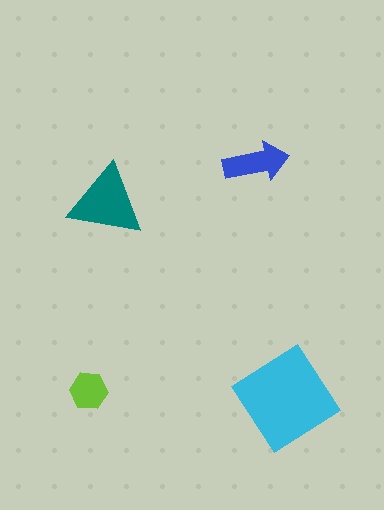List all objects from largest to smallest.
The cyan diamond, the teal triangle, the blue arrow, the lime hexagon.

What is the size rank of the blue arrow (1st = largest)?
3rd.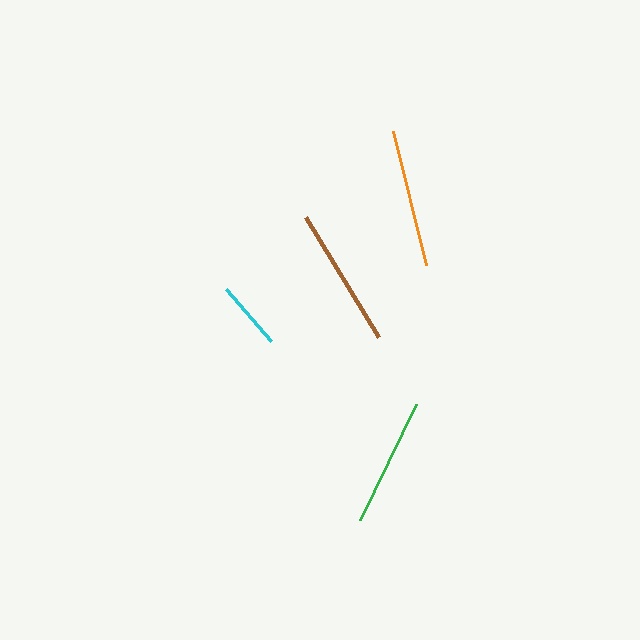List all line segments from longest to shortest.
From longest to shortest: brown, orange, green, cyan.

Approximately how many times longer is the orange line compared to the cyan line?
The orange line is approximately 2.0 times the length of the cyan line.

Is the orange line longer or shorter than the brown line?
The brown line is longer than the orange line.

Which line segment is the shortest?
The cyan line is the shortest at approximately 69 pixels.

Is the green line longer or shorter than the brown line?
The brown line is longer than the green line.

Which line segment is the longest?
The brown line is the longest at approximately 140 pixels.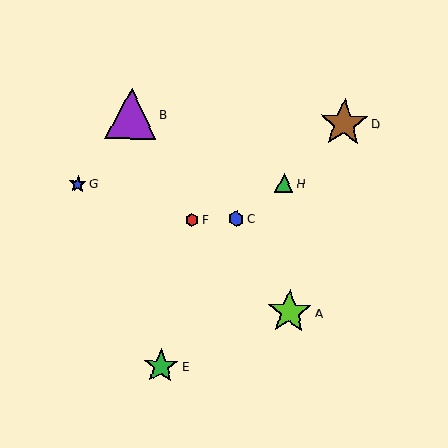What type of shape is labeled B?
Shape B is a purple triangle.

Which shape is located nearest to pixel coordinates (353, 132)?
The brown star (labeled D) at (344, 123) is nearest to that location.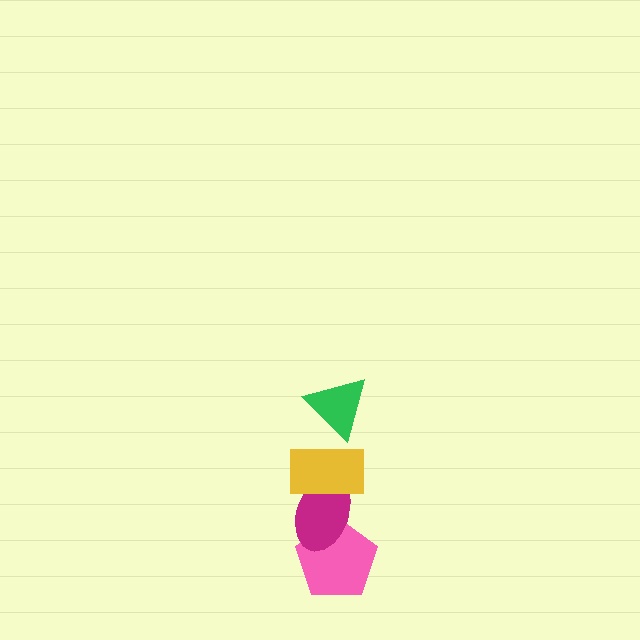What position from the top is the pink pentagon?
The pink pentagon is 4th from the top.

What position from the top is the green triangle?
The green triangle is 1st from the top.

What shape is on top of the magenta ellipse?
The yellow rectangle is on top of the magenta ellipse.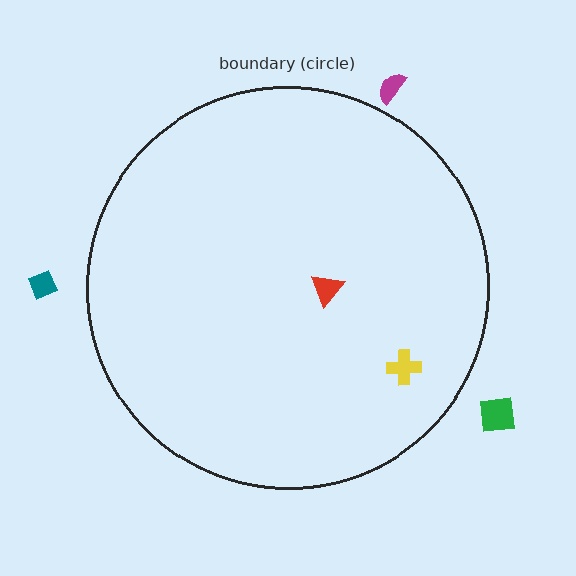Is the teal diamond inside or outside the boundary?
Outside.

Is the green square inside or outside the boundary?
Outside.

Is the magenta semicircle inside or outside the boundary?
Outside.